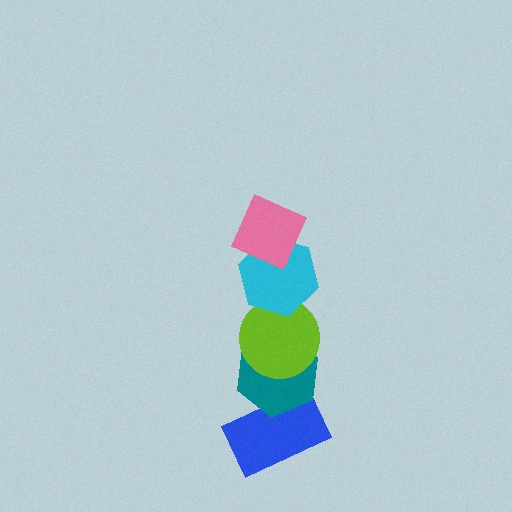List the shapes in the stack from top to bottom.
From top to bottom: the pink diamond, the cyan hexagon, the lime circle, the teal hexagon, the blue rectangle.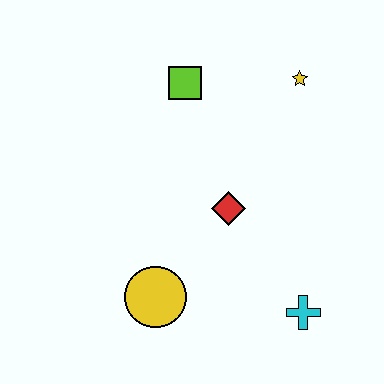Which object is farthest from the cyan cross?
The lime square is farthest from the cyan cross.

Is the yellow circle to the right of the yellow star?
No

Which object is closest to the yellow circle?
The red diamond is closest to the yellow circle.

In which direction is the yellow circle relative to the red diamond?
The yellow circle is below the red diamond.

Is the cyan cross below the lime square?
Yes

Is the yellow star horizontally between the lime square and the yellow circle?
No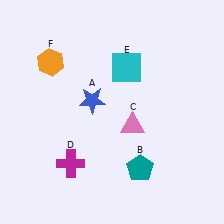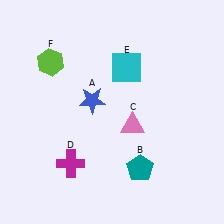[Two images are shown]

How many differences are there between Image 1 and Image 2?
There is 1 difference between the two images.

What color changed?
The hexagon (F) changed from orange in Image 1 to lime in Image 2.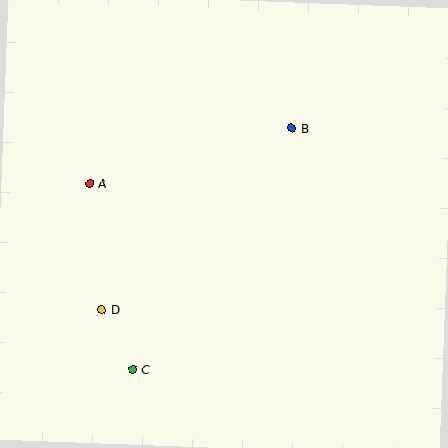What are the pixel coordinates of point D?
Point D is at (101, 310).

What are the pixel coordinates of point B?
Point B is at (291, 128).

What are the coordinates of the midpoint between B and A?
The midpoint between B and A is at (191, 156).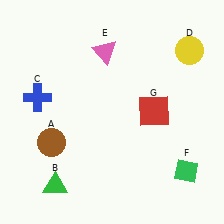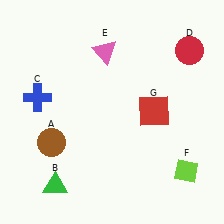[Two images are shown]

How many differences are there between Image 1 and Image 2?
There are 2 differences between the two images.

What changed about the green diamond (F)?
In Image 1, F is green. In Image 2, it changed to lime.